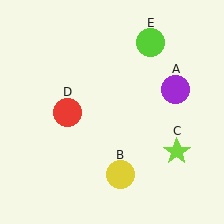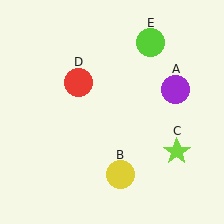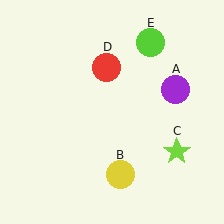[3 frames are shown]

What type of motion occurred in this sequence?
The red circle (object D) rotated clockwise around the center of the scene.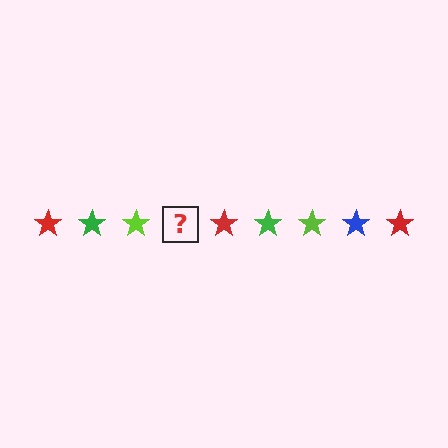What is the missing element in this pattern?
The missing element is a blue star.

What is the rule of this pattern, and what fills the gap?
The rule is that the pattern cycles through red, green, lime, blue stars. The gap should be filled with a blue star.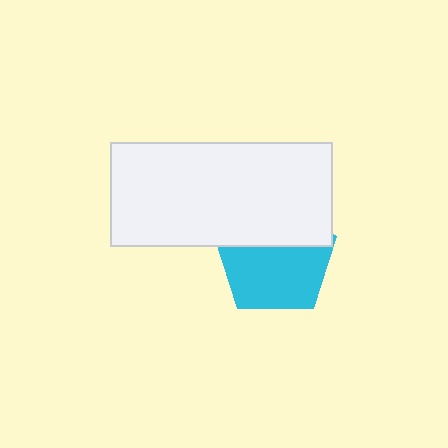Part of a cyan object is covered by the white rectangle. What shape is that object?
It is a pentagon.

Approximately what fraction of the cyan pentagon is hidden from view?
Roughly 40% of the cyan pentagon is hidden behind the white rectangle.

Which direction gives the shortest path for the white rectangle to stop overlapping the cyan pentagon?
Moving up gives the shortest separation.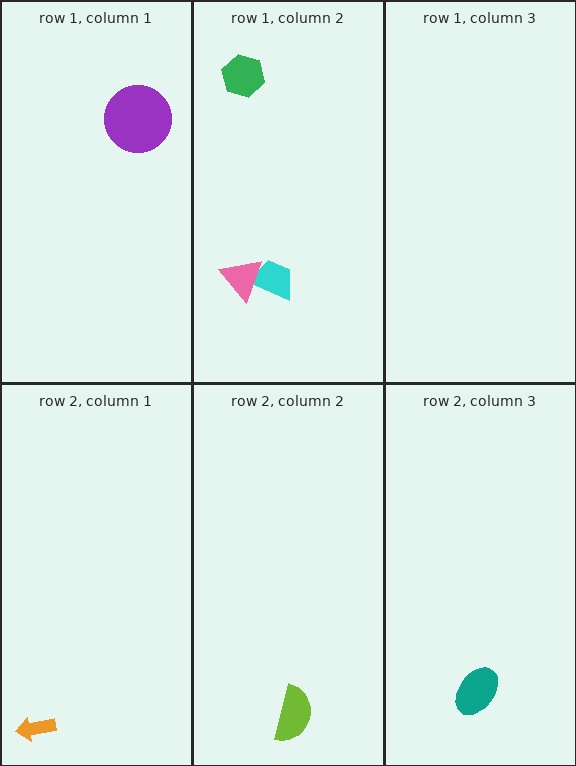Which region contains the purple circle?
The row 1, column 1 region.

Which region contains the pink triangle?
The row 1, column 2 region.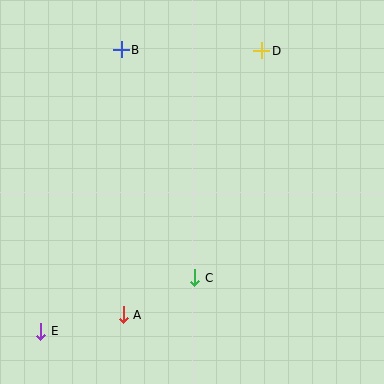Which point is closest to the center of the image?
Point C at (194, 278) is closest to the center.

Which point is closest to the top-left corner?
Point B is closest to the top-left corner.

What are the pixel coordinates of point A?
Point A is at (123, 315).